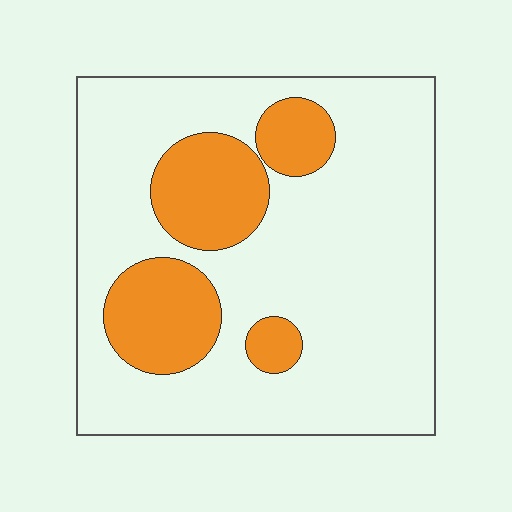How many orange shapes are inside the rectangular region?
4.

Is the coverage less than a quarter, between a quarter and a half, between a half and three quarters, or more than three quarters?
Less than a quarter.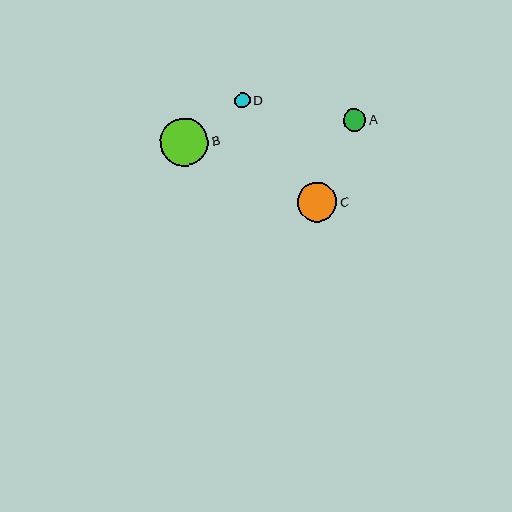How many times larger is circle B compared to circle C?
Circle B is approximately 1.2 times the size of circle C.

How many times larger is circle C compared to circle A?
Circle C is approximately 1.8 times the size of circle A.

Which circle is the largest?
Circle B is the largest with a size of approximately 48 pixels.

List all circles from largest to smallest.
From largest to smallest: B, C, A, D.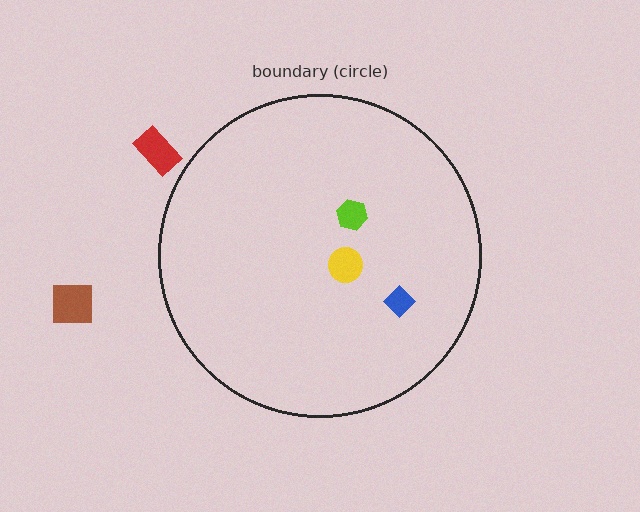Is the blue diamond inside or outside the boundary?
Inside.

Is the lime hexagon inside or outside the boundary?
Inside.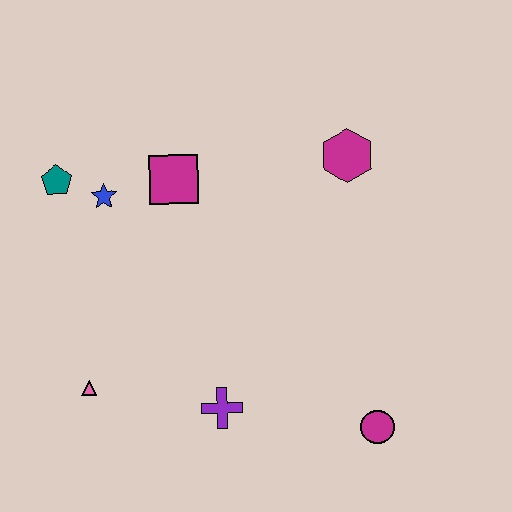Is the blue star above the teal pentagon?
No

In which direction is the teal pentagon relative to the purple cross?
The teal pentagon is above the purple cross.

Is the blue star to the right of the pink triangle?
Yes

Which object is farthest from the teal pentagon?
The magenta circle is farthest from the teal pentagon.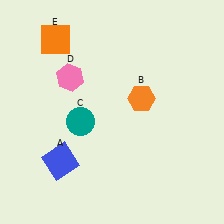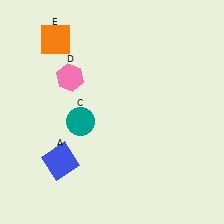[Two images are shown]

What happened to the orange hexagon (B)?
The orange hexagon (B) was removed in Image 2. It was in the top-right area of Image 1.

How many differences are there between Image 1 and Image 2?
There is 1 difference between the two images.